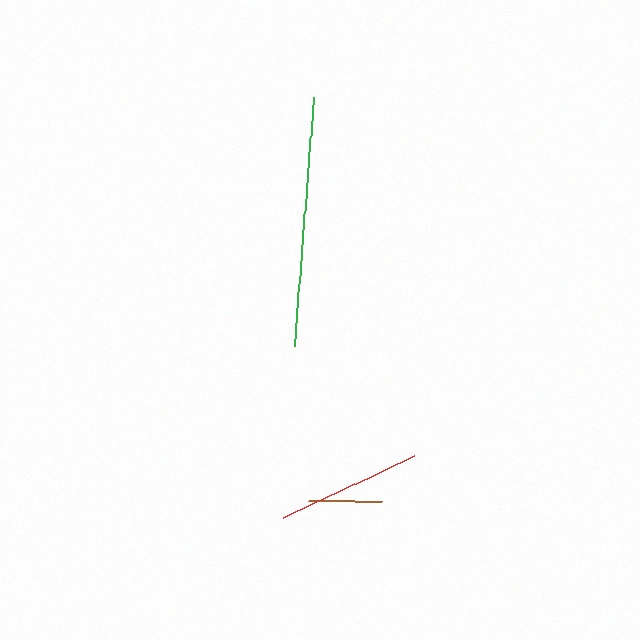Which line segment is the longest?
The green line is the longest at approximately 249 pixels.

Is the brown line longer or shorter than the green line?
The green line is longer than the brown line.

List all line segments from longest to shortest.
From longest to shortest: green, red, brown.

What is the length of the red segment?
The red segment is approximately 144 pixels long.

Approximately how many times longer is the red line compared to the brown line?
The red line is approximately 2.0 times the length of the brown line.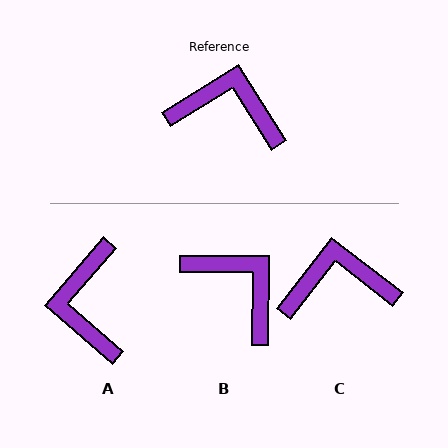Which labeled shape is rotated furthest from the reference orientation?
A, about 107 degrees away.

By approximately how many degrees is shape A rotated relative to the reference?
Approximately 107 degrees counter-clockwise.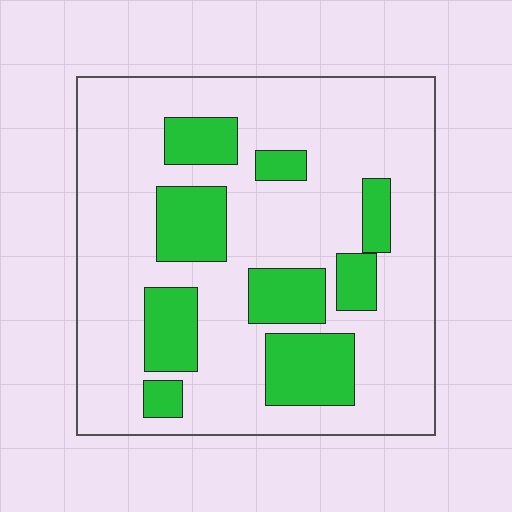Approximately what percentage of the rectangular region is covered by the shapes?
Approximately 25%.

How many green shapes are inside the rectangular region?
9.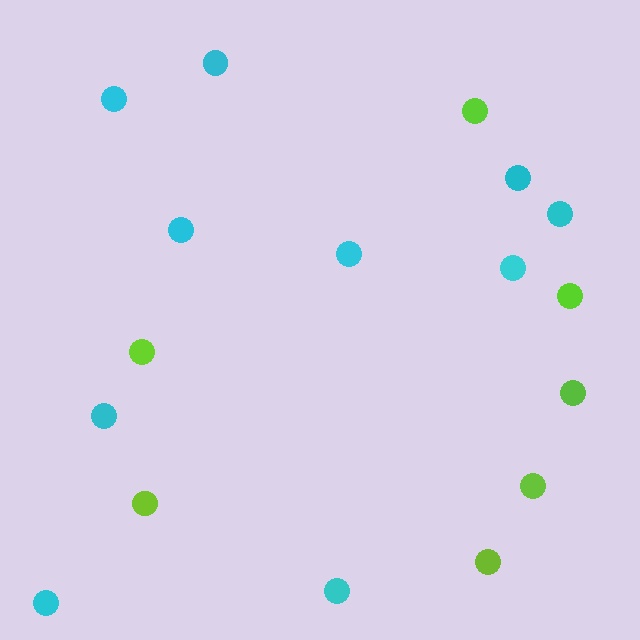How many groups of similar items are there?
There are 2 groups: one group of cyan circles (10) and one group of lime circles (7).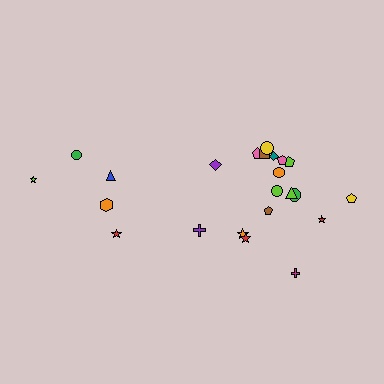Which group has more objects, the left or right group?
The right group.